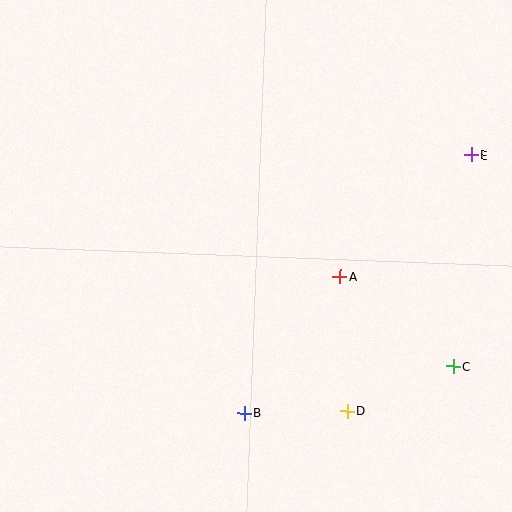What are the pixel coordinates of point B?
Point B is at (245, 413).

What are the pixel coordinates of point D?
Point D is at (347, 411).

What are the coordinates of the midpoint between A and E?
The midpoint between A and E is at (406, 216).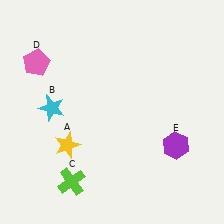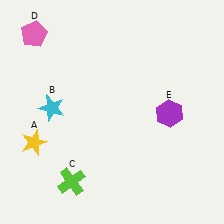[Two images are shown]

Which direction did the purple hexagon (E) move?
The purple hexagon (E) moved up.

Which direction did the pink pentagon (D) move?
The pink pentagon (D) moved up.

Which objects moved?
The objects that moved are: the yellow star (A), the pink pentagon (D), the purple hexagon (E).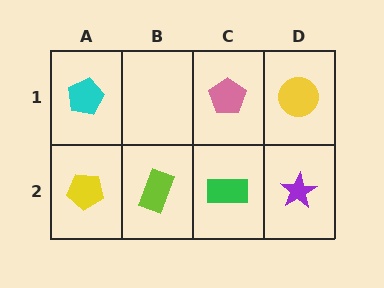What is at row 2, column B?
A lime rectangle.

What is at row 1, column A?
A cyan pentagon.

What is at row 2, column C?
A green rectangle.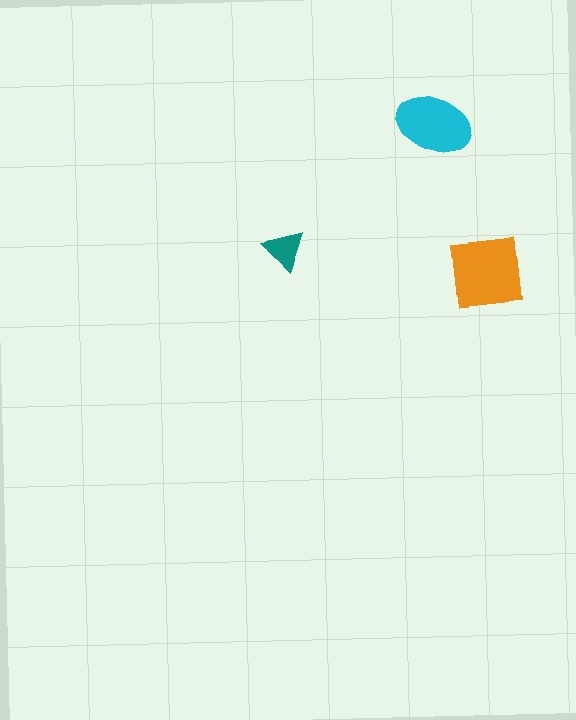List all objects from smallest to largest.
The teal triangle, the cyan ellipse, the orange square.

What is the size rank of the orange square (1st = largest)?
1st.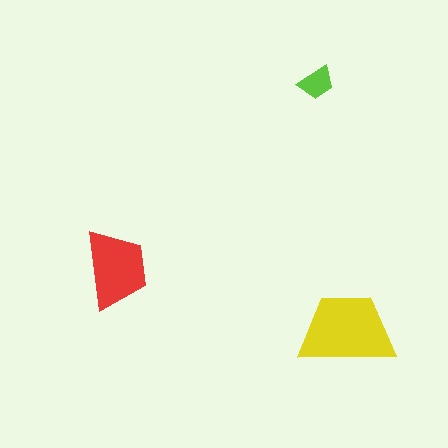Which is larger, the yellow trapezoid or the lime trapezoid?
The yellow one.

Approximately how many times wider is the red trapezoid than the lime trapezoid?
About 2 times wider.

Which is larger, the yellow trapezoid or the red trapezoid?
The yellow one.